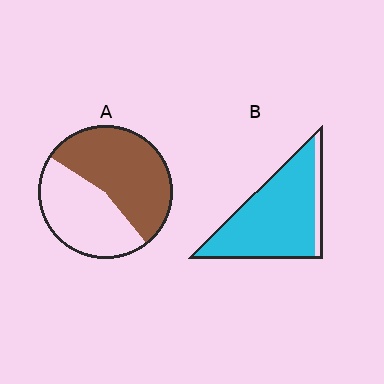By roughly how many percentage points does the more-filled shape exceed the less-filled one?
By roughly 35 percentage points (B over A).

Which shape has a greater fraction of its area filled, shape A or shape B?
Shape B.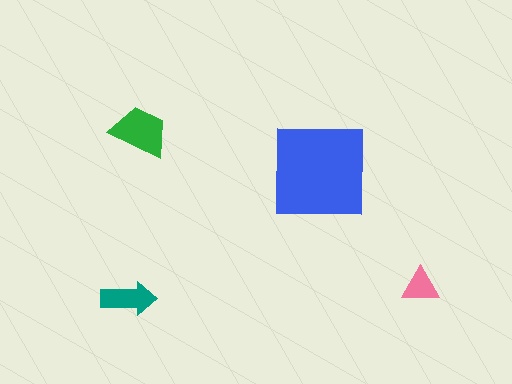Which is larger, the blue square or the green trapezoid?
The blue square.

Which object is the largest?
The blue square.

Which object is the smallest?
The pink triangle.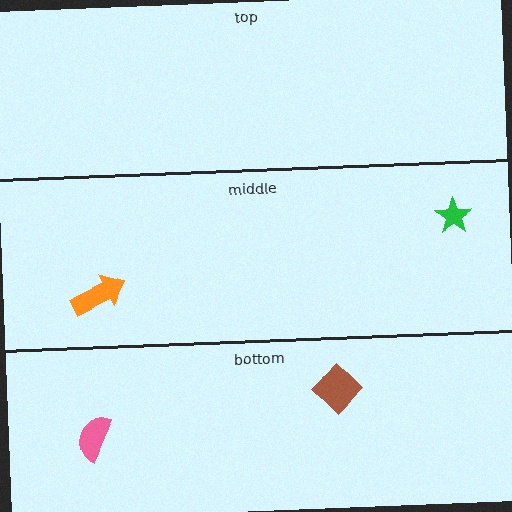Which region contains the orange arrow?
The middle region.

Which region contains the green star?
The middle region.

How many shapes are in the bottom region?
2.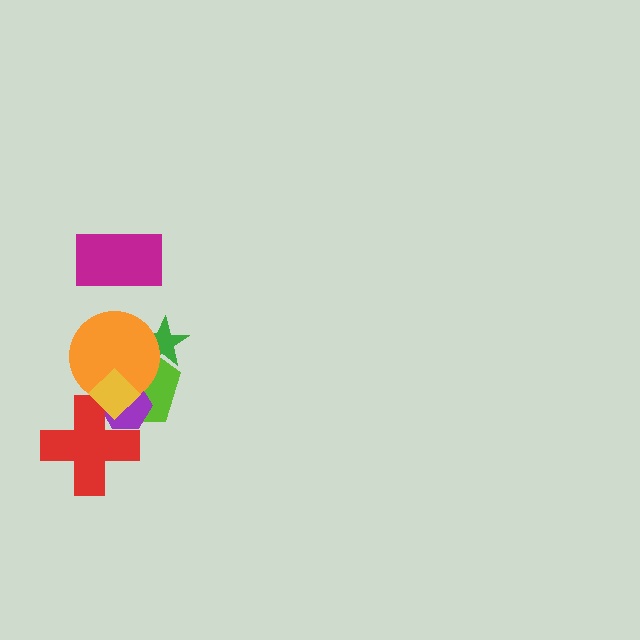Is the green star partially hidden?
Yes, it is partially covered by another shape.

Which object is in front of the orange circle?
The yellow diamond is in front of the orange circle.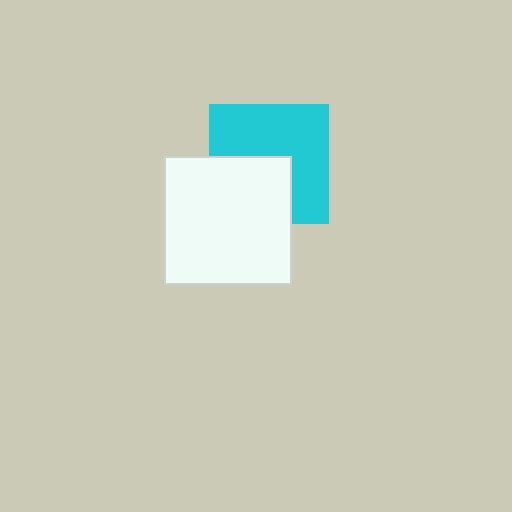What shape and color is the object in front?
The object in front is a white square.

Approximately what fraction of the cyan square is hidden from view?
Roughly 39% of the cyan square is hidden behind the white square.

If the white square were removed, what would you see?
You would see the complete cyan square.